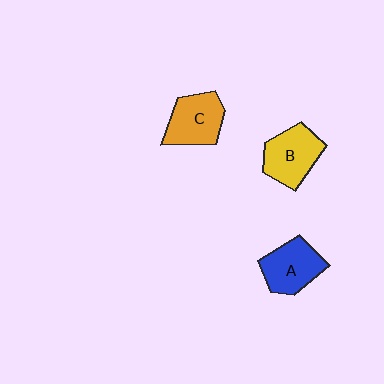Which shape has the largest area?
Shape B (yellow).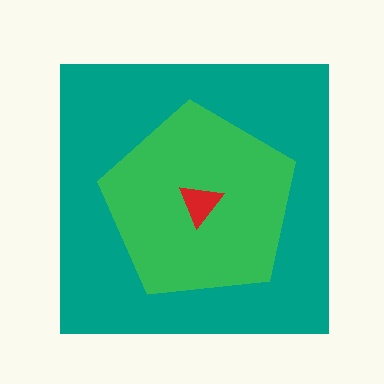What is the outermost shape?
The teal square.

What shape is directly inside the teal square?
The green pentagon.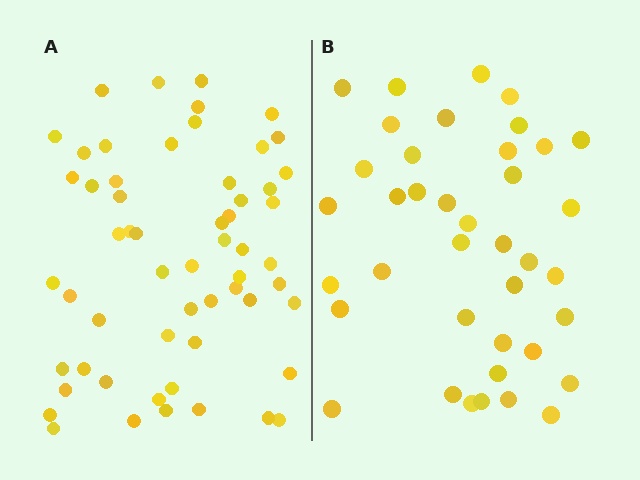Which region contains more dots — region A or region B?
Region A (the left region) has more dots.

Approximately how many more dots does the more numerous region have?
Region A has approximately 20 more dots than region B.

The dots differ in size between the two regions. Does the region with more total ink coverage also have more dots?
No. Region B has more total ink coverage because its dots are larger, but region A actually contains more individual dots. Total area can be misleading — the number of items is what matters here.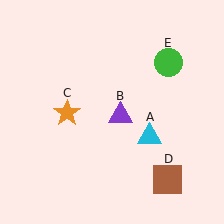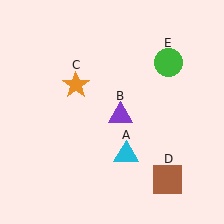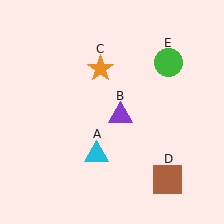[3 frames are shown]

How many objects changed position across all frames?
2 objects changed position: cyan triangle (object A), orange star (object C).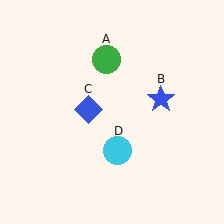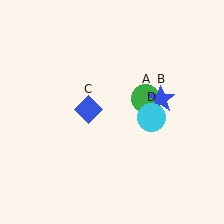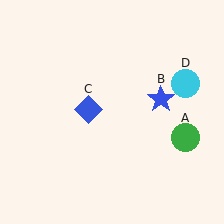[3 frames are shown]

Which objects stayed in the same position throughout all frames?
Blue star (object B) and blue diamond (object C) remained stationary.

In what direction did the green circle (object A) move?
The green circle (object A) moved down and to the right.